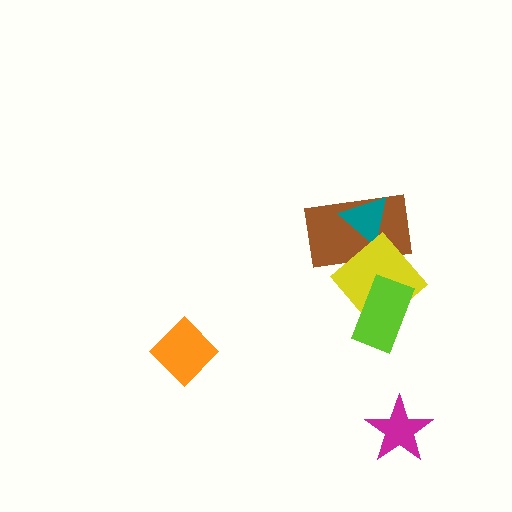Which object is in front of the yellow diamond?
The lime rectangle is in front of the yellow diamond.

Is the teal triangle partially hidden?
Yes, it is partially covered by another shape.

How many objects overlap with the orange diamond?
0 objects overlap with the orange diamond.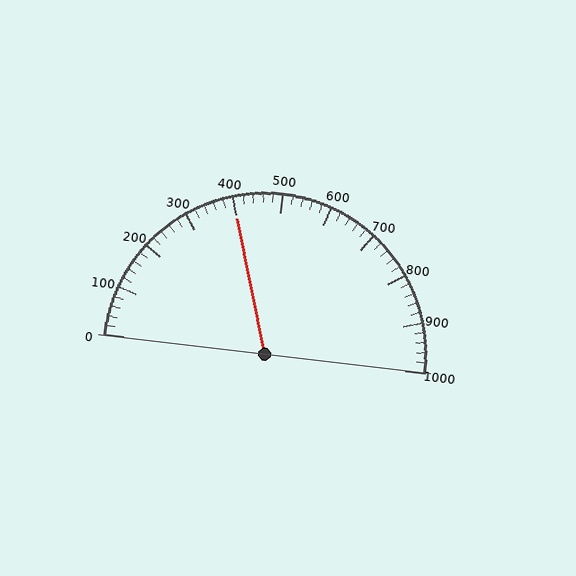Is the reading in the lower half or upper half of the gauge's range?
The reading is in the lower half of the range (0 to 1000).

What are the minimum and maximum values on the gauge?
The gauge ranges from 0 to 1000.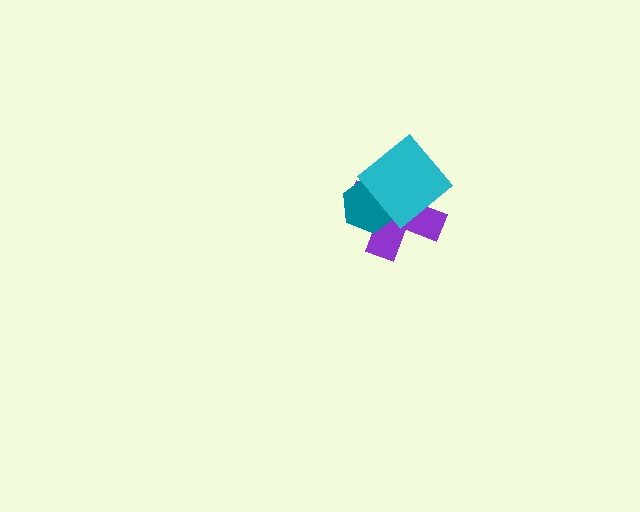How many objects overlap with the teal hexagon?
2 objects overlap with the teal hexagon.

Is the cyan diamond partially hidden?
No, no other shape covers it.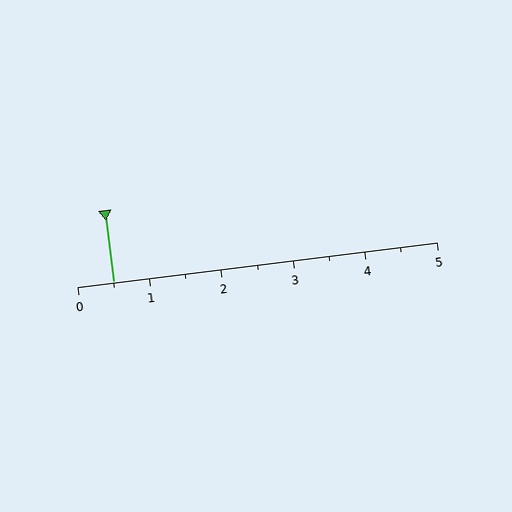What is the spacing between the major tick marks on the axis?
The major ticks are spaced 1 apart.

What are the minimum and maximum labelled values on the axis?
The axis runs from 0 to 5.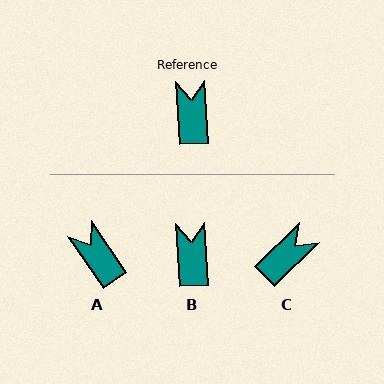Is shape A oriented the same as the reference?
No, it is off by about 31 degrees.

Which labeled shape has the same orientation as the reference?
B.